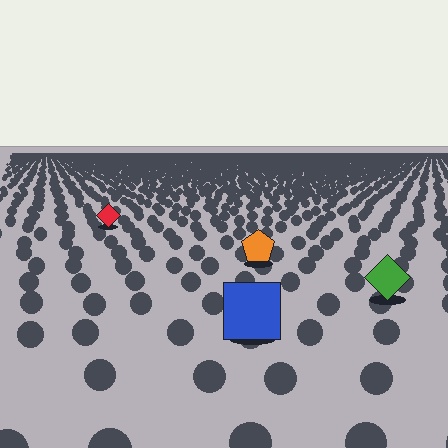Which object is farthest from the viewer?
The red diamond is farthest from the viewer. It appears smaller and the ground texture around it is denser.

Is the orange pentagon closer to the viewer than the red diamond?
Yes. The orange pentagon is closer — you can tell from the texture gradient: the ground texture is coarser near it.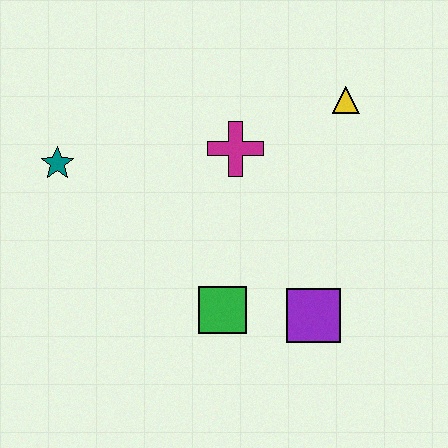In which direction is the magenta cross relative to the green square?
The magenta cross is above the green square.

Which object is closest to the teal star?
The magenta cross is closest to the teal star.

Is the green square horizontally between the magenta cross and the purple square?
No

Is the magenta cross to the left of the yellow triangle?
Yes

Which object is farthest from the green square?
The yellow triangle is farthest from the green square.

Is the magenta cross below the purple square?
No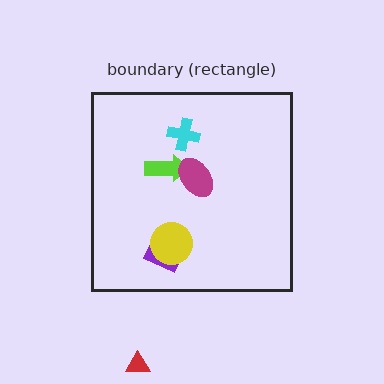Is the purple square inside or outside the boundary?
Inside.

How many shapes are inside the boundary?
5 inside, 1 outside.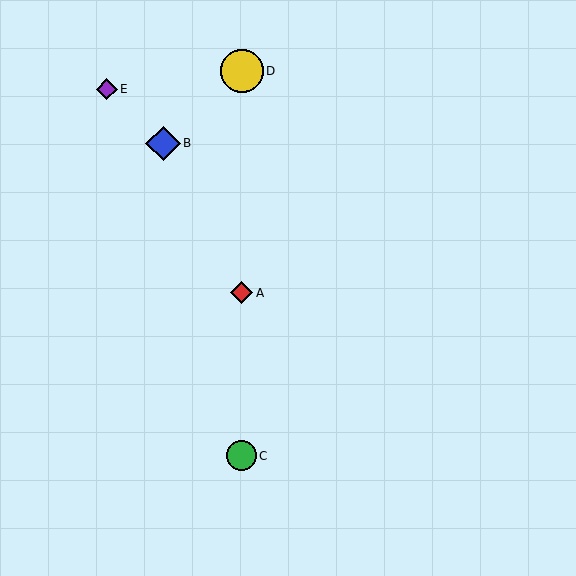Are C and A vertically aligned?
Yes, both are at x≈242.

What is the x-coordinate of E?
Object E is at x≈107.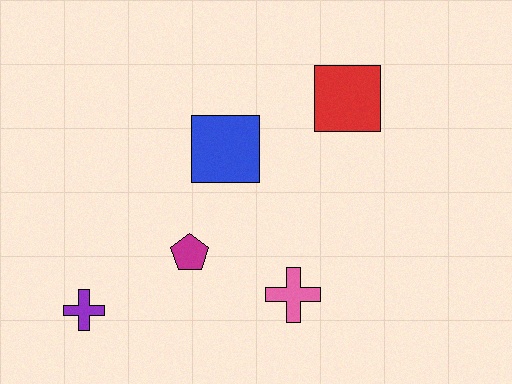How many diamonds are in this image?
There are no diamonds.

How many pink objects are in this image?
There is 1 pink object.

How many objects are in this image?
There are 5 objects.